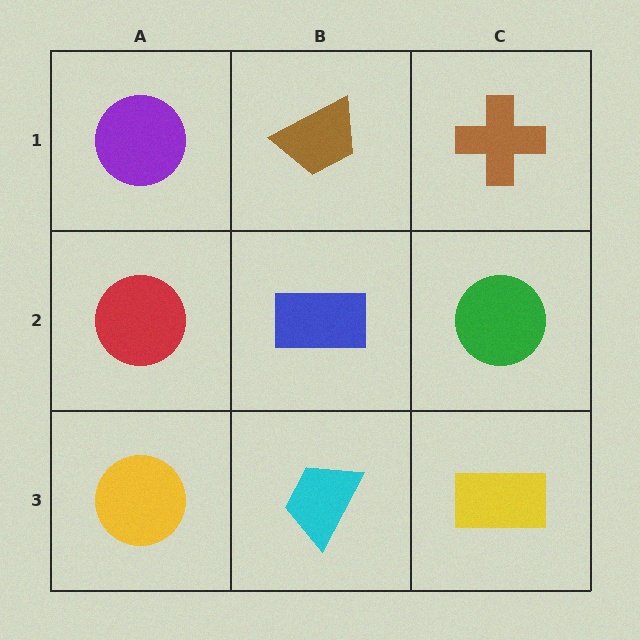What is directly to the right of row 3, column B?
A yellow rectangle.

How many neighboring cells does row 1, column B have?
3.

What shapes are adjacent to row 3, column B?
A blue rectangle (row 2, column B), a yellow circle (row 3, column A), a yellow rectangle (row 3, column C).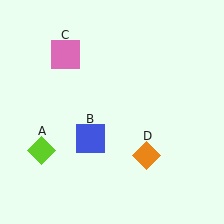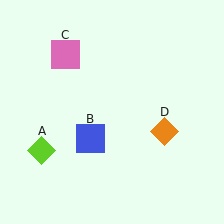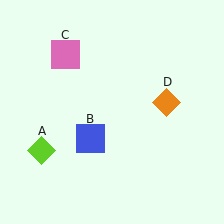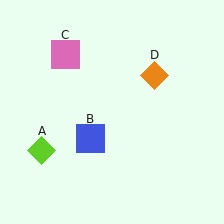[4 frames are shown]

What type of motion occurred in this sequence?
The orange diamond (object D) rotated counterclockwise around the center of the scene.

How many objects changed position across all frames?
1 object changed position: orange diamond (object D).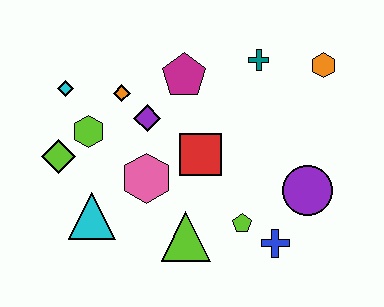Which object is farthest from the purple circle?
The cyan diamond is farthest from the purple circle.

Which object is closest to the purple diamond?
The orange diamond is closest to the purple diamond.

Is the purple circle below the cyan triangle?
No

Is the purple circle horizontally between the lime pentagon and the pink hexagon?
No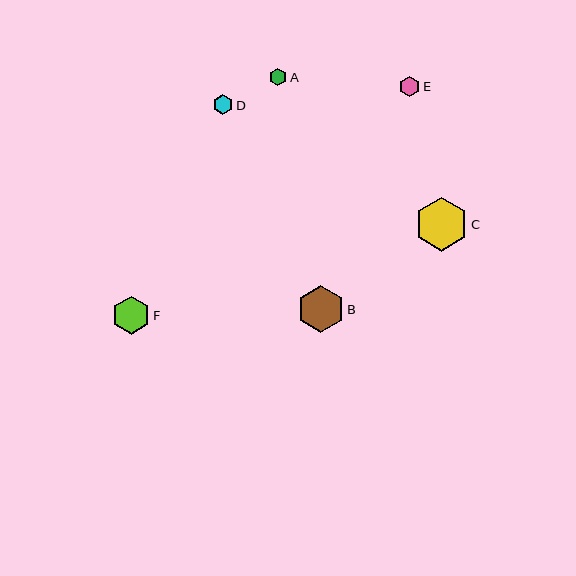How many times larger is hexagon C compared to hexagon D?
Hexagon C is approximately 2.8 times the size of hexagon D.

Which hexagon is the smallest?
Hexagon A is the smallest with a size of approximately 17 pixels.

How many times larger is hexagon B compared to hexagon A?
Hexagon B is approximately 2.7 times the size of hexagon A.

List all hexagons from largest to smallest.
From largest to smallest: C, B, F, E, D, A.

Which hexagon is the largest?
Hexagon C is the largest with a size of approximately 54 pixels.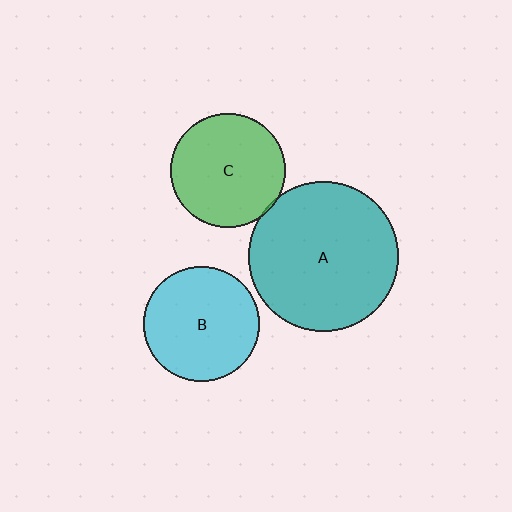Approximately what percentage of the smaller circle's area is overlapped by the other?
Approximately 5%.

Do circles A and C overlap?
Yes.